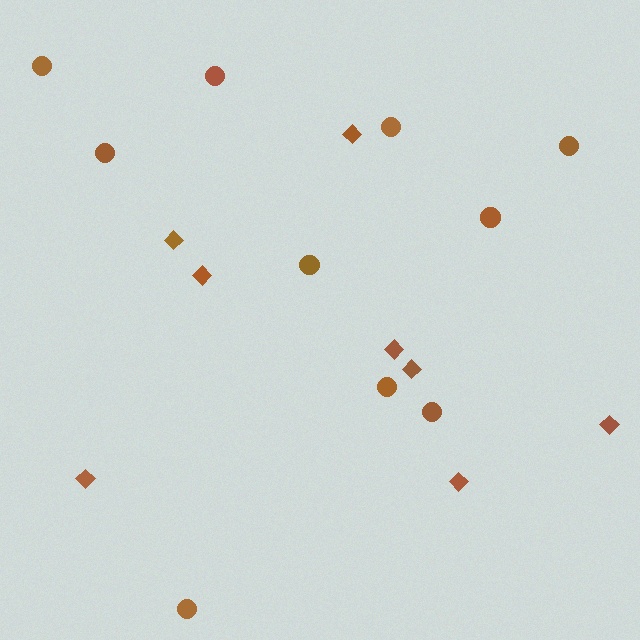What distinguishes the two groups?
There are 2 groups: one group of circles (10) and one group of diamonds (8).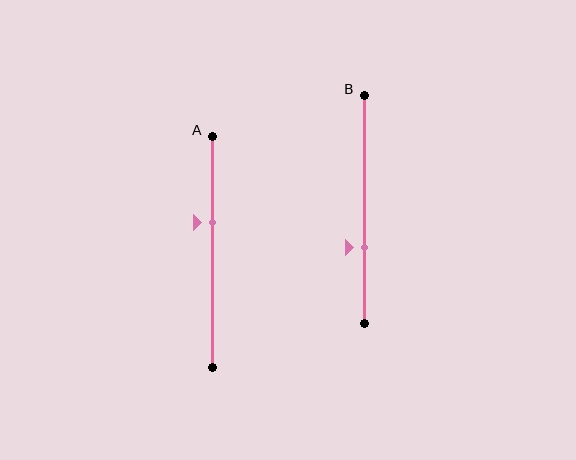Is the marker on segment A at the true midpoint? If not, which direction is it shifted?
No, the marker on segment A is shifted upward by about 13% of the segment length.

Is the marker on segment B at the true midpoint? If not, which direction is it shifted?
No, the marker on segment B is shifted downward by about 17% of the segment length.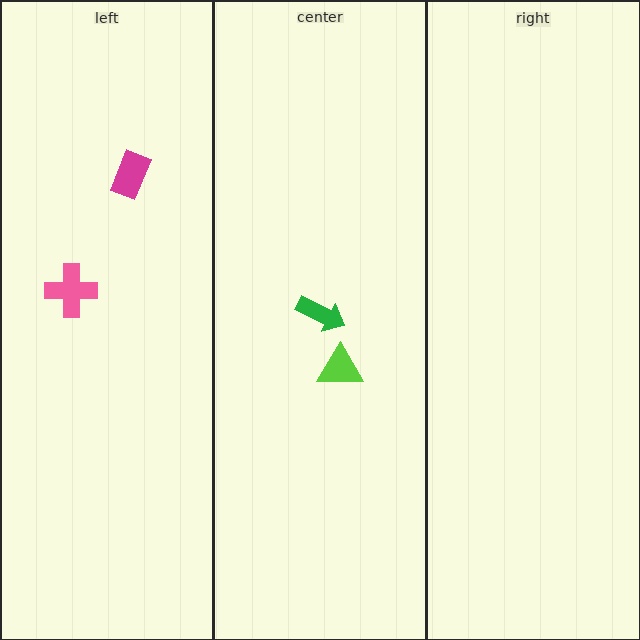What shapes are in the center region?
The lime triangle, the green arrow.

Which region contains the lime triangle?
The center region.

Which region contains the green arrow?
The center region.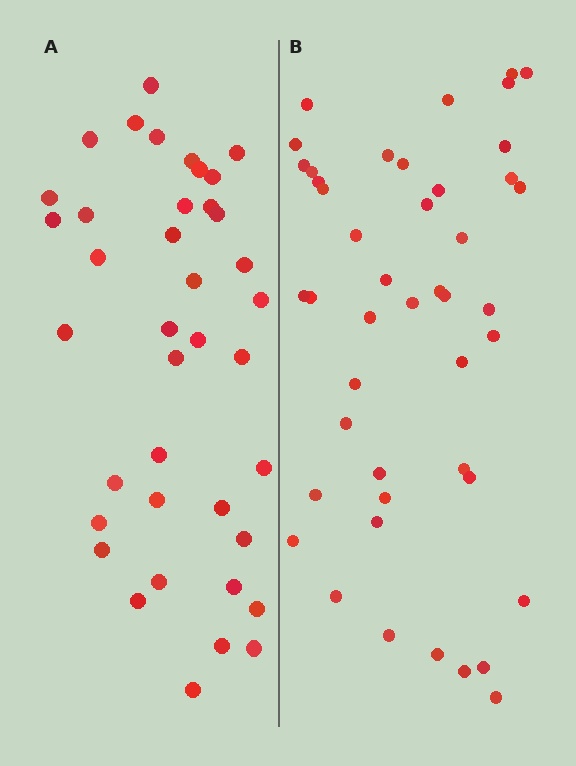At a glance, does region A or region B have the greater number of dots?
Region B (the right region) has more dots.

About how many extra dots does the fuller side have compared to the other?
Region B has about 6 more dots than region A.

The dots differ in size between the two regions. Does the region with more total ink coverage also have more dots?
No. Region A has more total ink coverage because its dots are larger, but region B actually contains more individual dots. Total area can be misleading — the number of items is what matters here.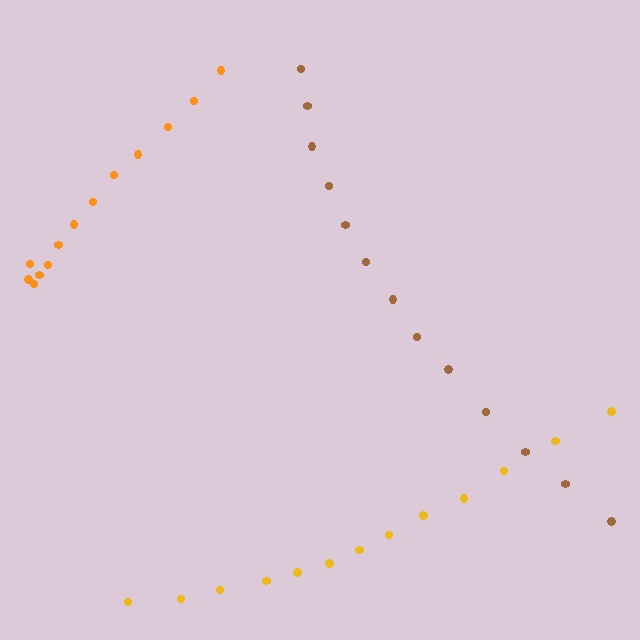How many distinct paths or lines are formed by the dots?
There are 3 distinct paths.